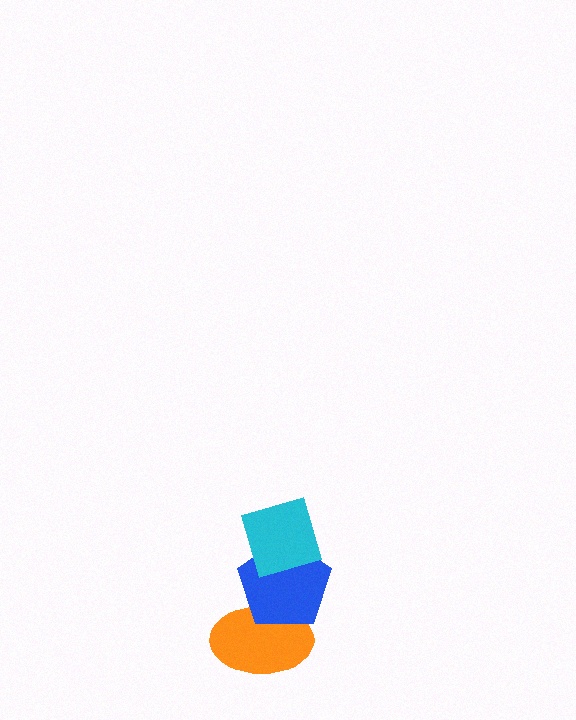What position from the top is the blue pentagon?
The blue pentagon is 2nd from the top.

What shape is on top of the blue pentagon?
The cyan diamond is on top of the blue pentagon.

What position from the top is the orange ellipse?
The orange ellipse is 3rd from the top.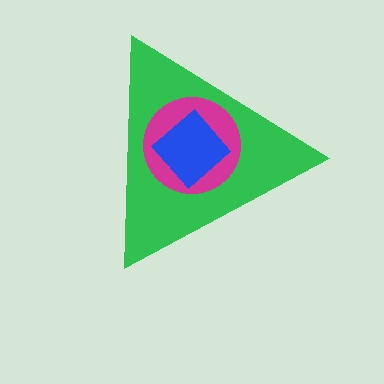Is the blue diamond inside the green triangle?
Yes.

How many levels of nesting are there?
3.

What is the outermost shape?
The green triangle.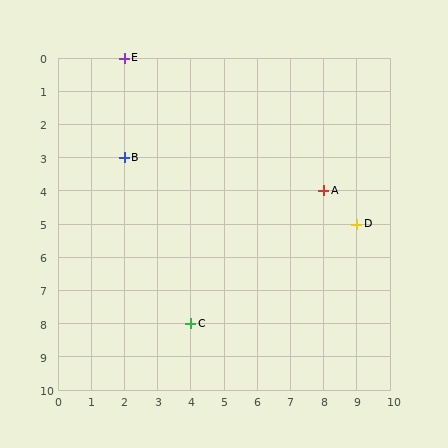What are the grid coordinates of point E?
Point E is at grid coordinates (2, 0).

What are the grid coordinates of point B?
Point B is at grid coordinates (2, 3).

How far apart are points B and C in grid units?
Points B and C are 2 columns and 5 rows apart (about 5.4 grid units diagonally).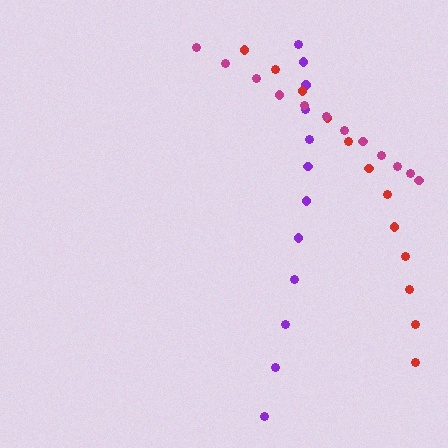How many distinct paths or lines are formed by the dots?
There are 3 distinct paths.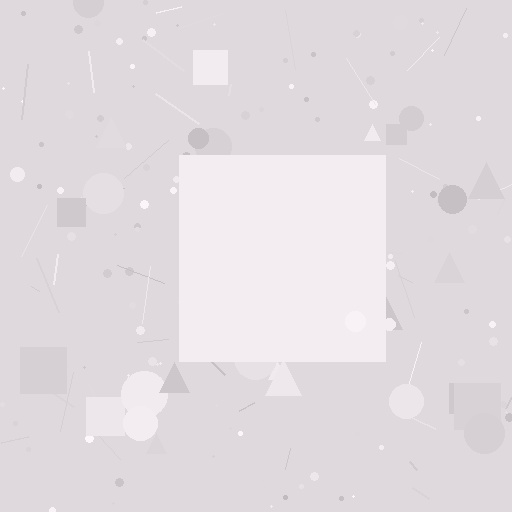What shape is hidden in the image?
A square is hidden in the image.